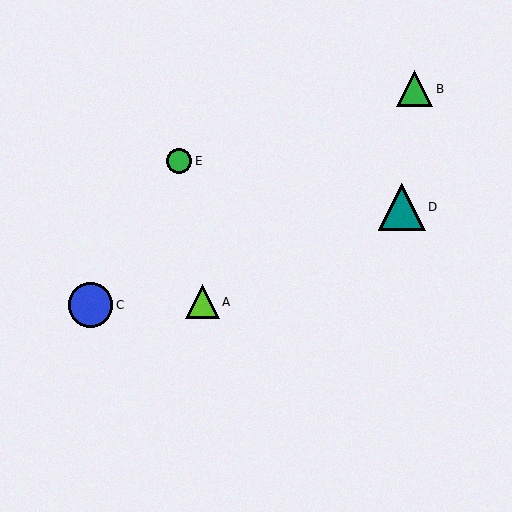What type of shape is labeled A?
Shape A is a lime triangle.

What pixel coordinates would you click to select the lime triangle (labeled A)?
Click at (202, 302) to select the lime triangle A.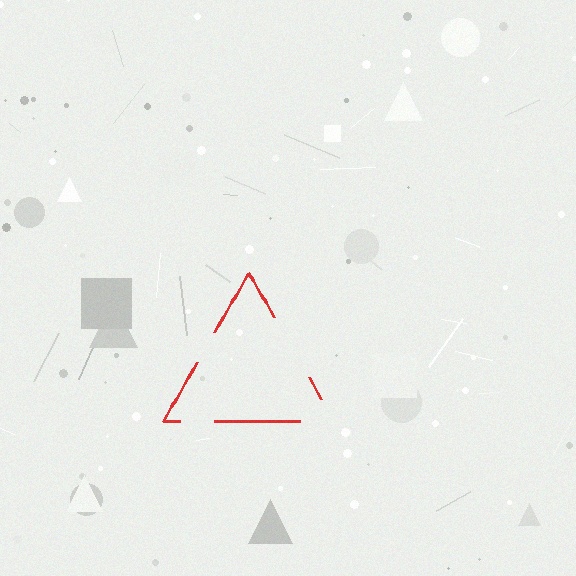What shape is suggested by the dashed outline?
The dashed outline suggests a triangle.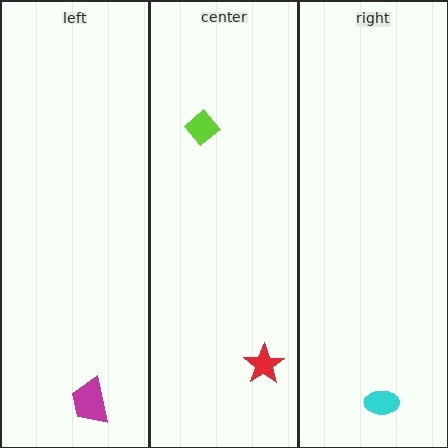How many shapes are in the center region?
2.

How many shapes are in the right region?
1.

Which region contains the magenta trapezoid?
The left region.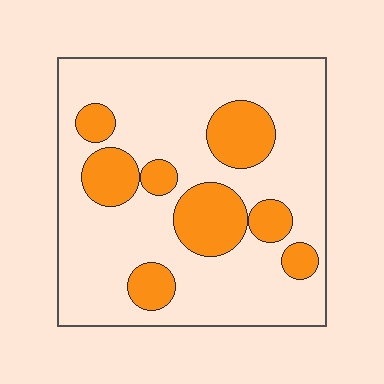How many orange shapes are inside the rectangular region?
8.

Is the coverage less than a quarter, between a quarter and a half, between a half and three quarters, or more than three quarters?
Less than a quarter.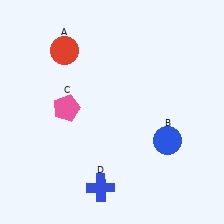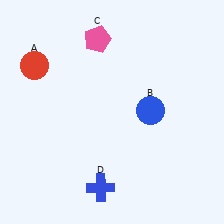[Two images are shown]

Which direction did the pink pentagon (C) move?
The pink pentagon (C) moved up.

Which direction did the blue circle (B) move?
The blue circle (B) moved up.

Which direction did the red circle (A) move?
The red circle (A) moved left.